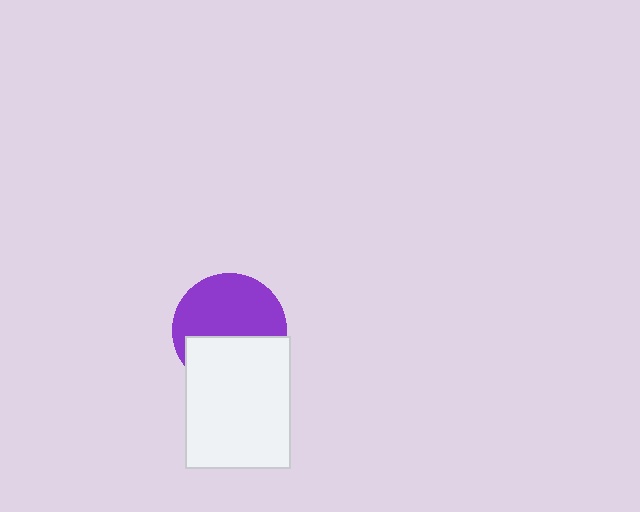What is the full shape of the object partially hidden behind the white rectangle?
The partially hidden object is a purple circle.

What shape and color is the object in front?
The object in front is a white rectangle.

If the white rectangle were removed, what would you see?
You would see the complete purple circle.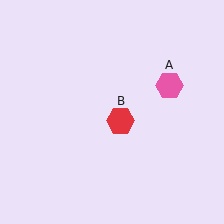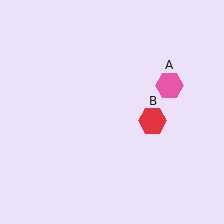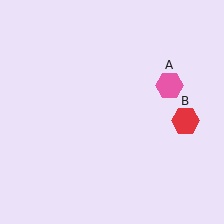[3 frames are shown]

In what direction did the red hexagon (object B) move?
The red hexagon (object B) moved right.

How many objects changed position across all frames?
1 object changed position: red hexagon (object B).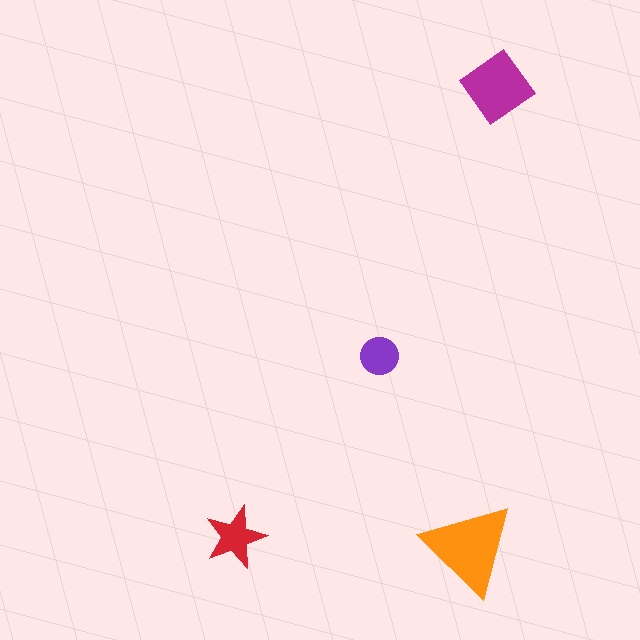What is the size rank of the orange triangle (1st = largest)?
1st.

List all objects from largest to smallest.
The orange triangle, the magenta diamond, the red star, the purple circle.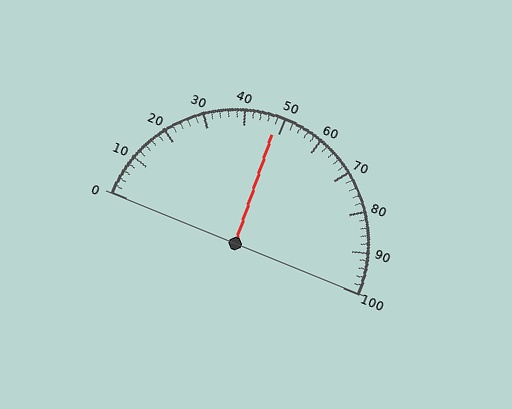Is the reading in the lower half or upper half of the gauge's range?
The reading is in the lower half of the range (0 to 100).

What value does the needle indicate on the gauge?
The needle indicates approximately 48.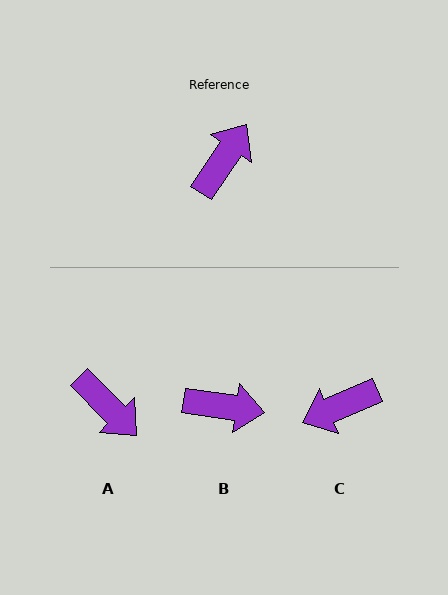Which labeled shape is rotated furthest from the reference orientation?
C, about 147 degrees away.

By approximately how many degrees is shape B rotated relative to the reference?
Approximately 64 degrees clockwise.